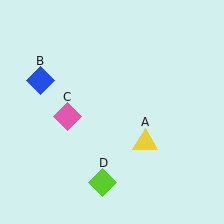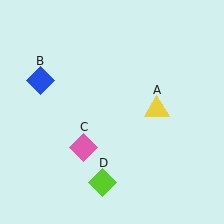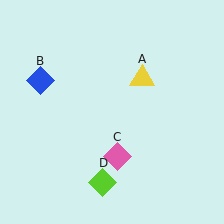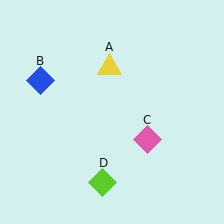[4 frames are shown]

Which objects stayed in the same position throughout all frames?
Blue diamond (object B) and lime diamond (object D) remained stationary.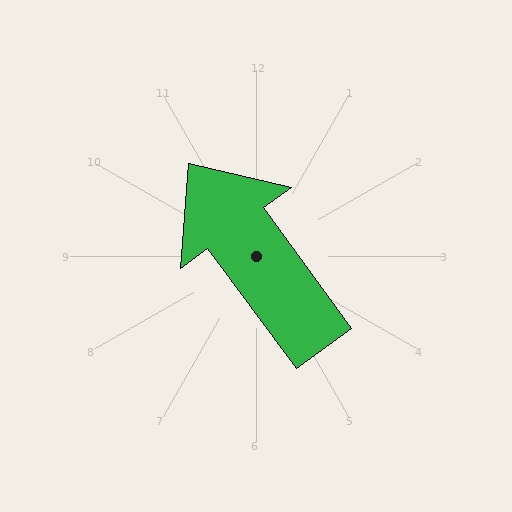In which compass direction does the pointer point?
Northwest.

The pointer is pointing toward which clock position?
Roughly 11 o'clock.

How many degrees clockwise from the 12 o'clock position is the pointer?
Approximately 324 degrees.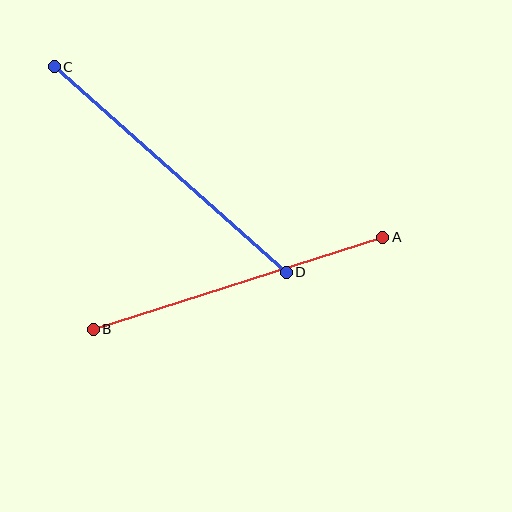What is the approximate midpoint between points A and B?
The midpoint is at approximately (238, 283) pixels.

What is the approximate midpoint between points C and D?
The midpoint is at approximately (170, 169) pixels.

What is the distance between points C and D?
The distance is approximately 310 pixels.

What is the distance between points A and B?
The distance is approximately 304 pixels.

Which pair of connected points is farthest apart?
Points C and D are farthest apart.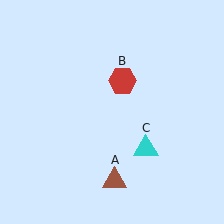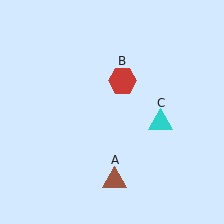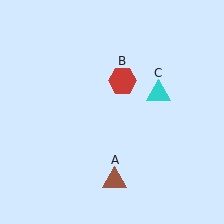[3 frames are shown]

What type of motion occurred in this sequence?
The cyan triangle (object C) rotated counterclockwise around the center of the scene.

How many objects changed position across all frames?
1 object changed position: cyan triangle (object C).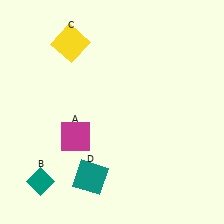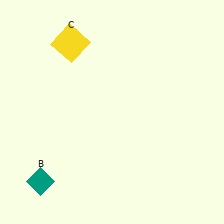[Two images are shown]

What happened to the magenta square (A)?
The magenta square (A) was removed in Image 2. It was in the bottom-left area of Image 1.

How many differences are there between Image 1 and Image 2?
There are 2 differences between the two images.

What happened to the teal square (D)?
The teal square (D) was removed in Image 2. It was in the bottom-left area of Image 1.